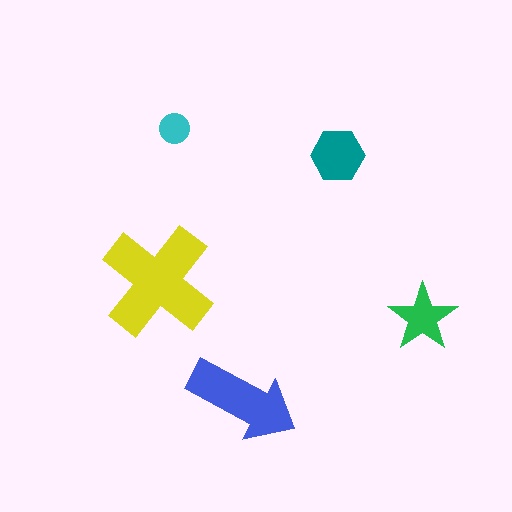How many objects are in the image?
There are 5 objects in the image.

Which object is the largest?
The yellow cross.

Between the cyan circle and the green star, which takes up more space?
The green star.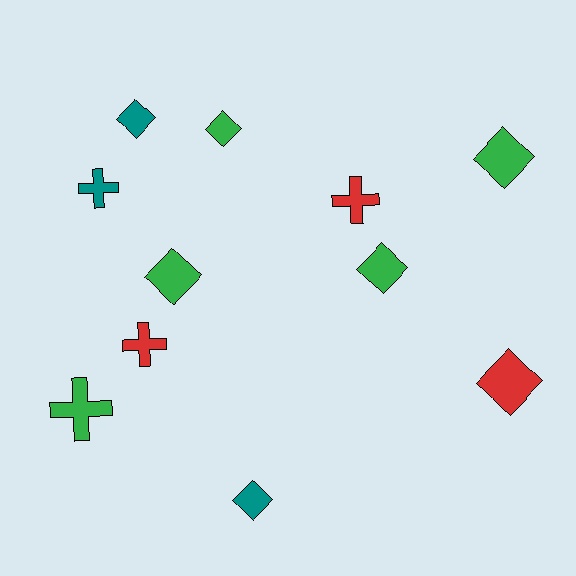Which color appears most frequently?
Green, with 5 objects.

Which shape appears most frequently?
Diamond, with 7 objects.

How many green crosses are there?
There is 1 green cross.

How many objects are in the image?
There are 11 objects.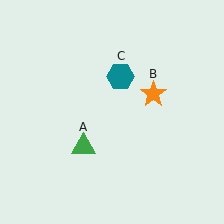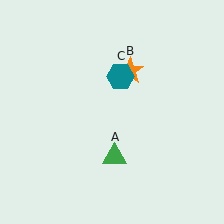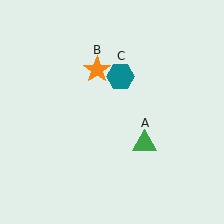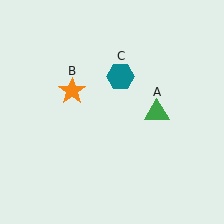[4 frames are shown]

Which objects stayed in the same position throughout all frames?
Teal hexagon (object C) remained stationary.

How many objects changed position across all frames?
2 objects changed position: green triangle (object A), orange star (object B).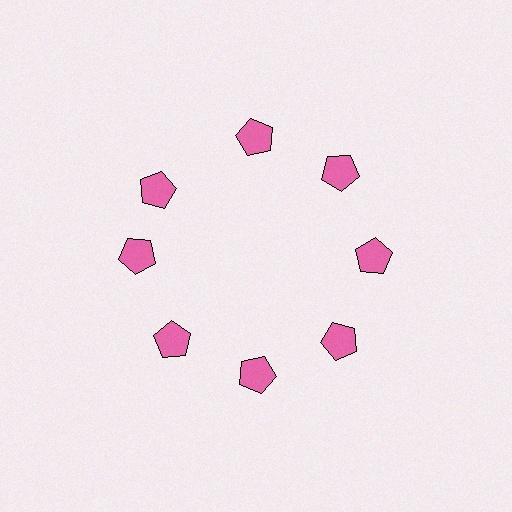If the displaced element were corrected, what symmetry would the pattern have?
It would have 8-fold rotational symmetry — the pattern would map onto itself every 45 degrees.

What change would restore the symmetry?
The symmetry would be restored by rotating it back into even spacing with its neighbors so that all 8 pentagons sit at equal angles and equal distance from the center.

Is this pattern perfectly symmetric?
No. The 8 pink pentagons are arranged in a ring, but one element near the 10 o'clock position is rotated out of alignment along the ring, breaking the 8-fold rotational symmetry.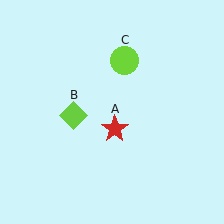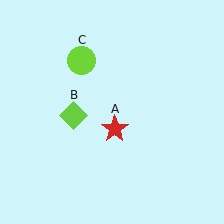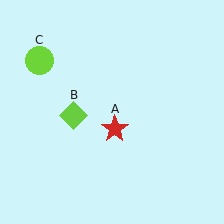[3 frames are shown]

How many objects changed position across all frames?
1 object changed position: lime circle (object C).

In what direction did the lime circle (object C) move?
The lime circle (object C) moved left.